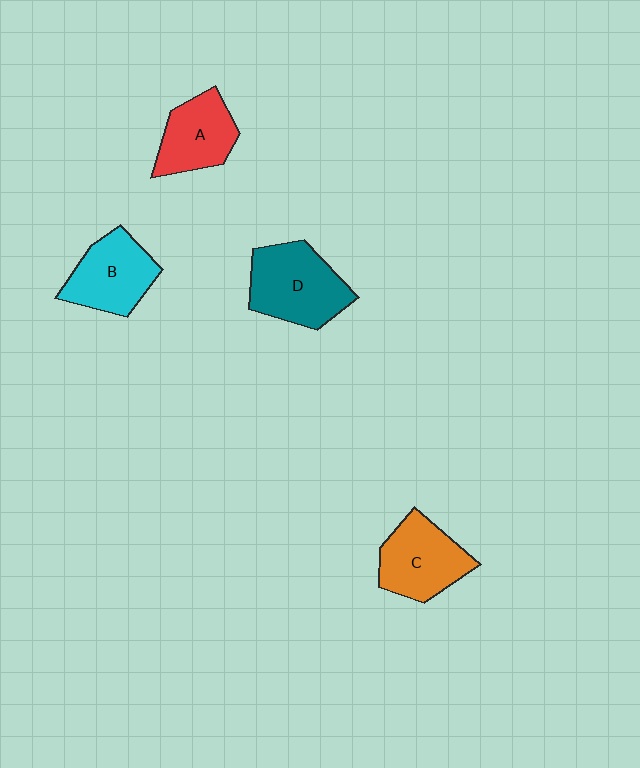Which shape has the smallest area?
Shape A (red).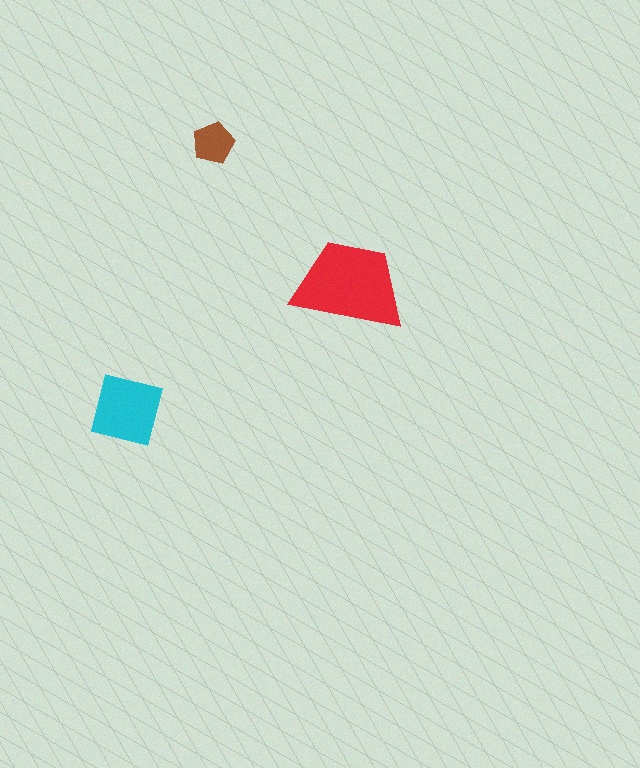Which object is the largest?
The red trapezoid.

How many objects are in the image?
There are 3 objects in the image.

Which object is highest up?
The brown pentagon is topmost.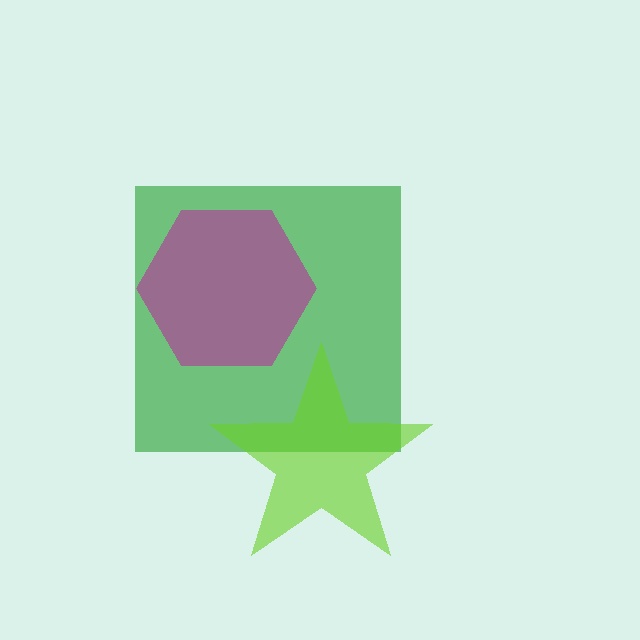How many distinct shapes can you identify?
There are 3 distinct shapes: a green square, a magenta hexagon, a lime star.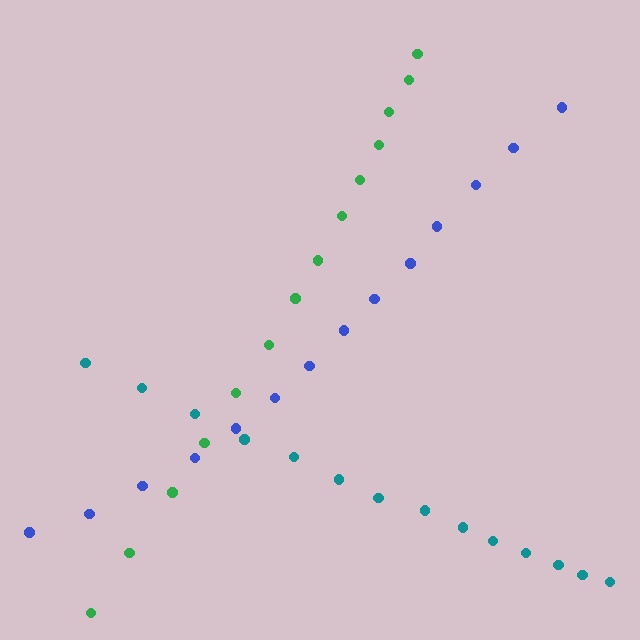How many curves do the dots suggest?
There are 3 distinct paths.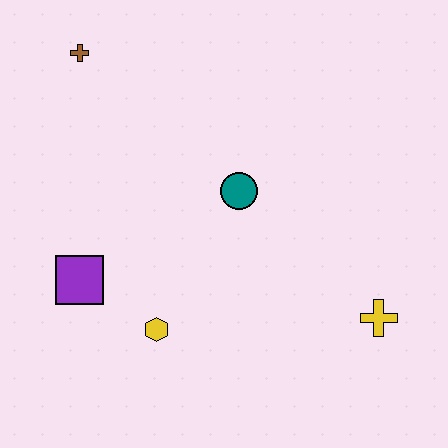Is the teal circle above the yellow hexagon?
Yes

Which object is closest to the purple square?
The yellow hexagon is closest to the purple square.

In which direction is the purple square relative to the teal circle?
The purple square is to the left of the teal circle.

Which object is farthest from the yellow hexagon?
The brown cross is farthest from the yellow hexagon.